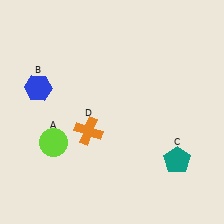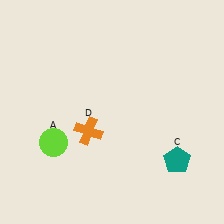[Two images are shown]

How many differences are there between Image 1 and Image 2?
There is 1 difference between the two images.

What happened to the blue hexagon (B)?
The blue hexagon (B) was removed in Image 2. It was in the top-left area of Image 1.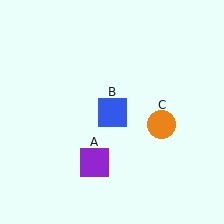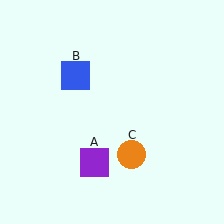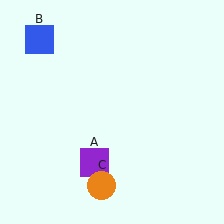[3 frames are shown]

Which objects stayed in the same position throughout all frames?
Purple square (object A) remained stationary.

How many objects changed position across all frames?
2 objects changed position: blue square (object B), orange circle (object C).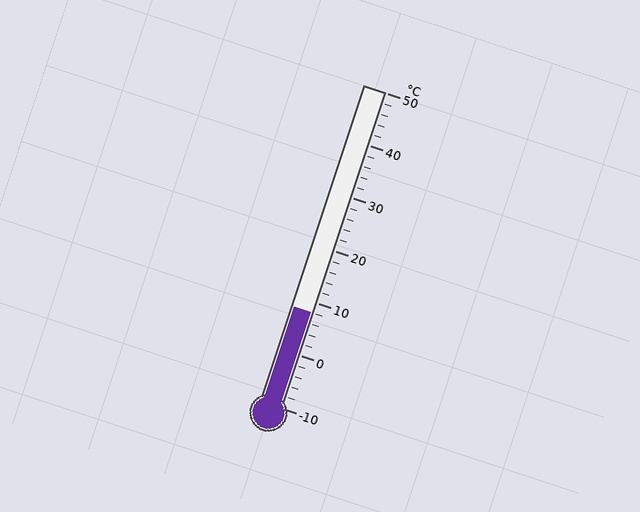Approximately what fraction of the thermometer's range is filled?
The thermometer is filled to approximately 30% of its range.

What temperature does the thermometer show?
The thermometer shows approximately 8°C.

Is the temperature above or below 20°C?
The temperature is below 20°C.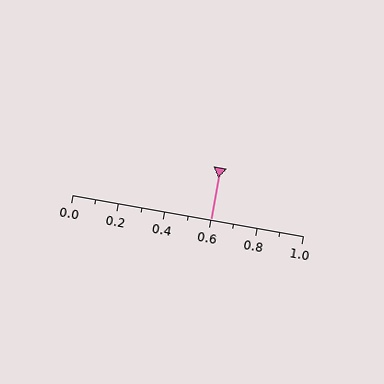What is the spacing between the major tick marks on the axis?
The major ticks are spaced 0.2 apart.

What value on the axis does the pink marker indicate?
The marker indicates approximately 0.6.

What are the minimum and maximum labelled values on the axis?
The axis runs from 0.0 to 1.0.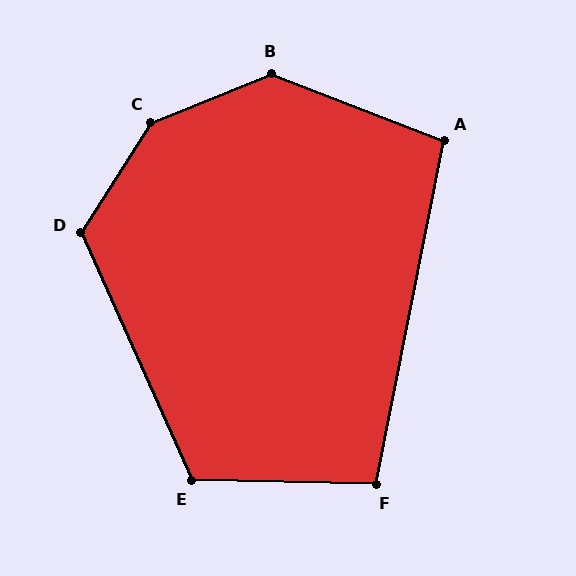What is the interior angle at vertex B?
Approximately 137 degrees (obtuse).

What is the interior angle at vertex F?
Approximately 100 degrees (obtuse).